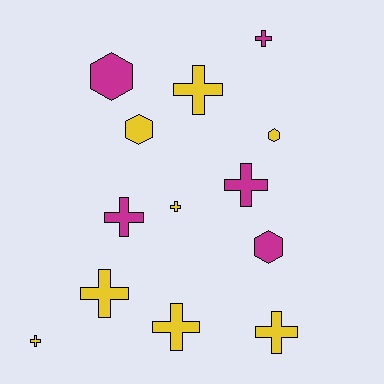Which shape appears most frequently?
Cross, with 9 objects.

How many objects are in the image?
There are 13 objects.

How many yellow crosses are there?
There are 6 yellow crosses.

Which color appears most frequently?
Yellow, with 8 objects.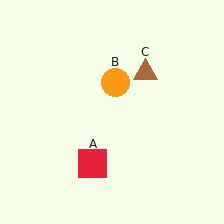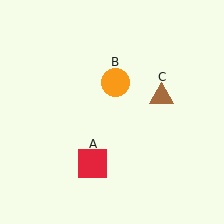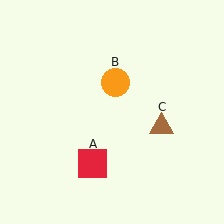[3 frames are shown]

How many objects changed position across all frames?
1 object changed position: brown triangle (object C).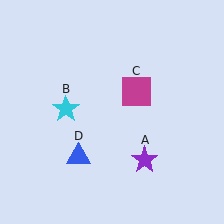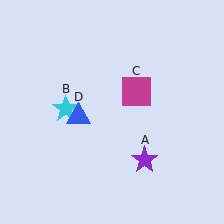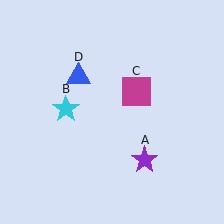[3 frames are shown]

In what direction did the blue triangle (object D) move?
The blue triangle (object D) moved up.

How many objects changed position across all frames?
1 object changed position: blue triangle (object D).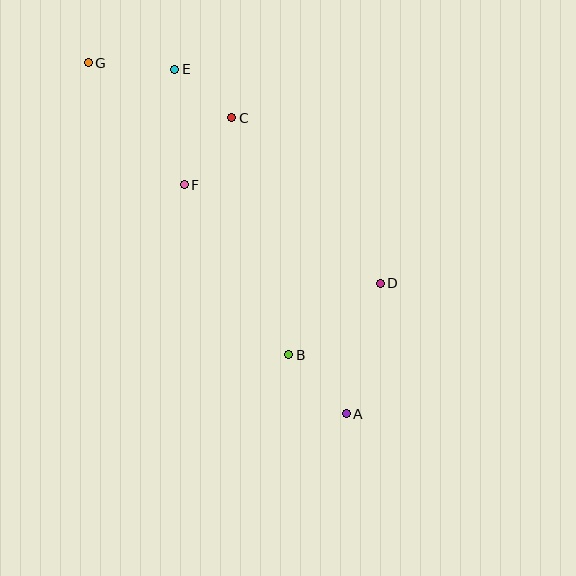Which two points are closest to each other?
Points C and E are closest to each other.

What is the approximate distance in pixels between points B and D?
The distance between B and D is approximately 116 pixels.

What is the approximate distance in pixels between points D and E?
The distance between D and E is approximately 296 pixels.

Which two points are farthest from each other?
Points A and G are farthest from each other.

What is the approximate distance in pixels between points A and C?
The distance between A and C is approximately 318 pixels.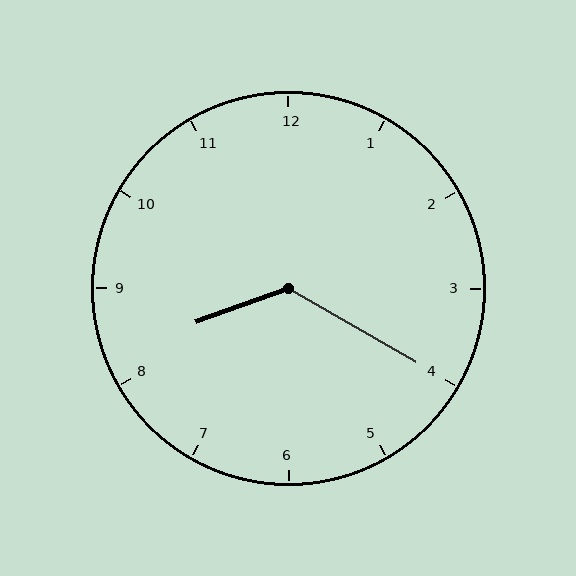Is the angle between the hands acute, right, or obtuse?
It is obtuse.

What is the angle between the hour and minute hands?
Approximately 130 degrees.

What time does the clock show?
8:20.